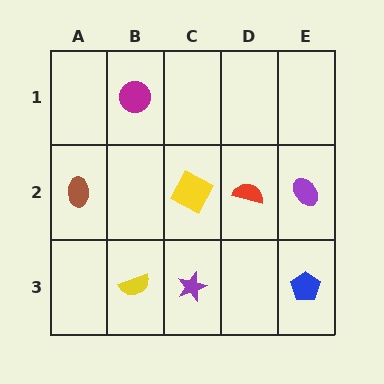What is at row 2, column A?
A brown ellipse.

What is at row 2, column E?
A purple ellipse.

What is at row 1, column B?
A magenta circle.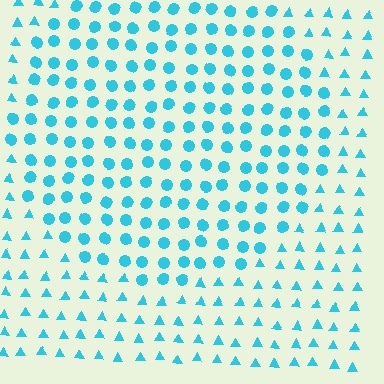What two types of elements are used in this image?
The image uses circles inside the circle region and triangles outside it.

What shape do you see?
I see a circle.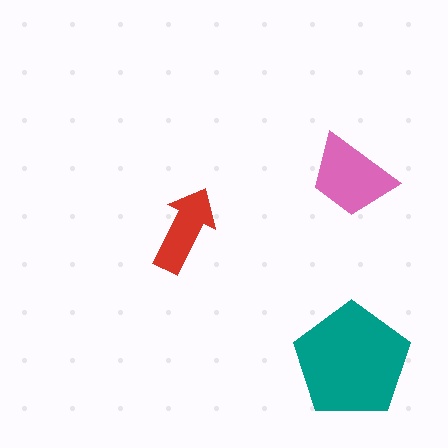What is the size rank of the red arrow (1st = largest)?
3rd.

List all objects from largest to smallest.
The teal pentagon, the pink trapezoid, the red arrow.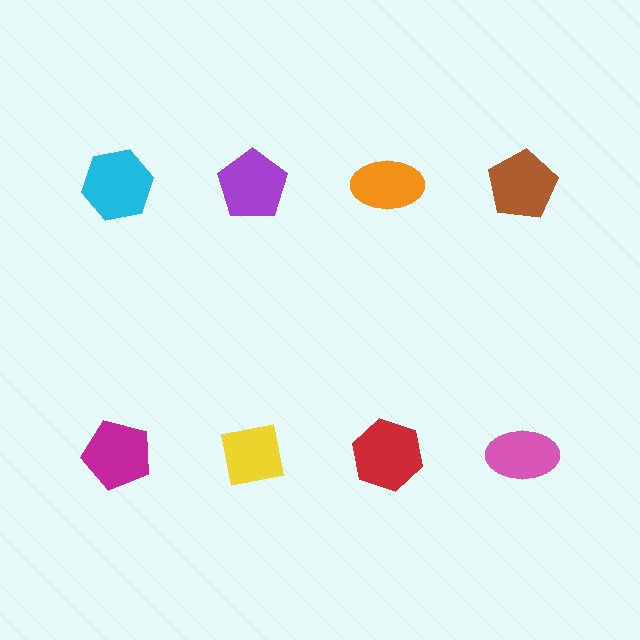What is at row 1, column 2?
A purple pentagon.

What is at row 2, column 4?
A pink ellipse.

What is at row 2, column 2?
A yellow square.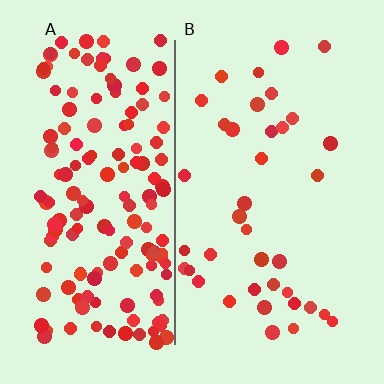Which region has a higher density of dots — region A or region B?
A (the left).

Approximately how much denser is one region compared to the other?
Approximately 4.0× — region A over region B.